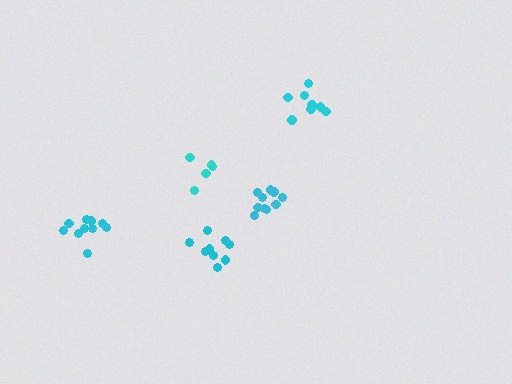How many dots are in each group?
Group 1: 5 dots, Group 2: 10 dots, Group 3: 8 dots, Group 4: 10 dots, Group 5: 9 dots (42 total).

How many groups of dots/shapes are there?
There are 5 groups.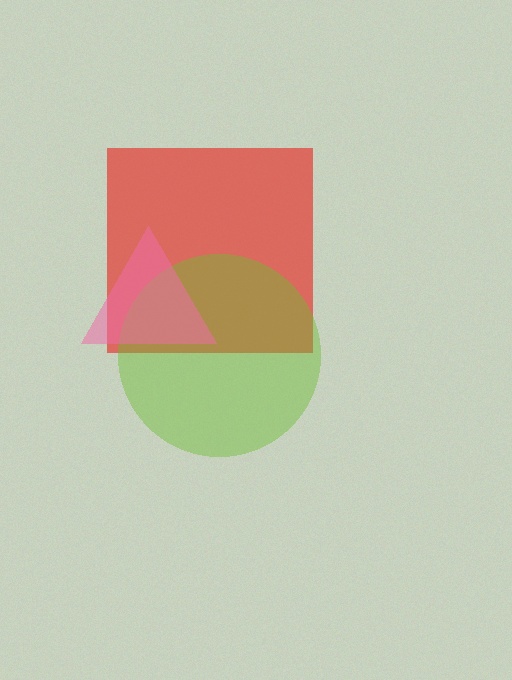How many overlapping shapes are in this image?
There are 3 overlapping shapes in the image.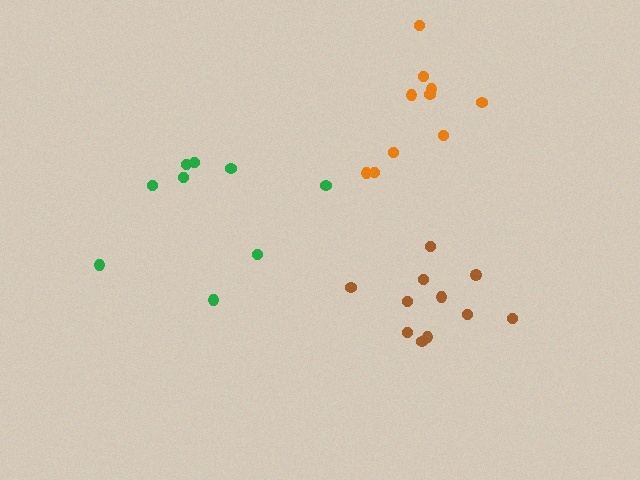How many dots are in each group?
Group 1: 9 dots, Group 2: 11 dots, Group 3: 10 dots (30 total).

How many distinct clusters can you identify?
There are 3 distinct clusters.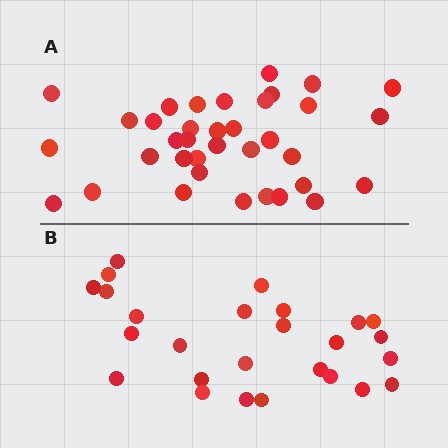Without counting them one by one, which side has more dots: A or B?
Region A (the top region) has more dots.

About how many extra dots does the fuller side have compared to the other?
Region A has roughly 10 or so more dots than region B.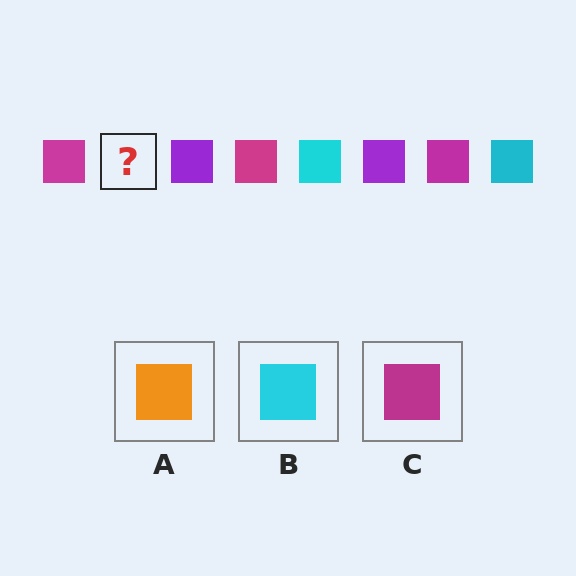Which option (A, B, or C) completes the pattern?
B.